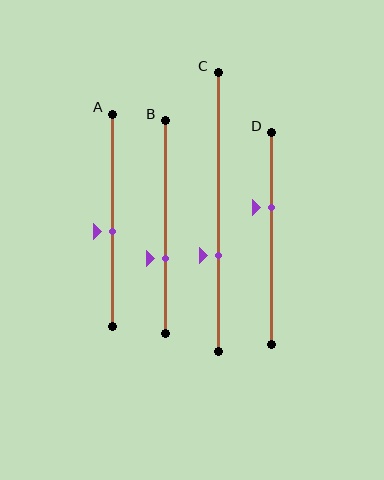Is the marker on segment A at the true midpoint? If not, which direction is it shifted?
No, the marker on segment A is shifted downward by about 5% of the segment length.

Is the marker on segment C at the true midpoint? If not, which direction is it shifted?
No, the marker on segment C is shifted downward by about 16% of the segment length.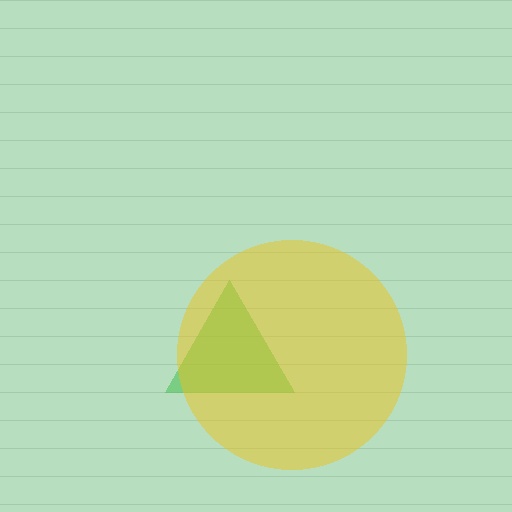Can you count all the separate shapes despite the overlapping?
Yes, there are 2 separate shapes.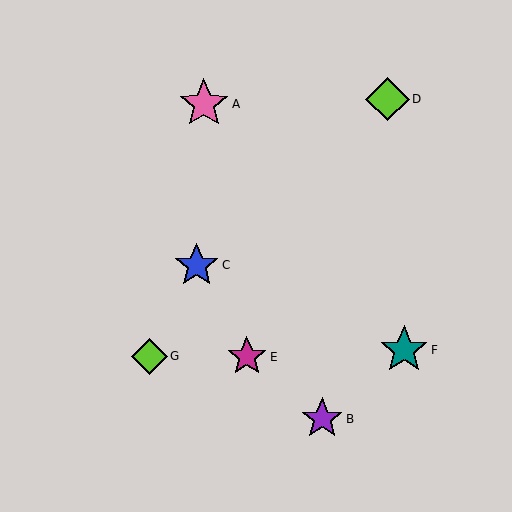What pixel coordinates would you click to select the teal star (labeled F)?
Click at (404, 350) to select the teal star F.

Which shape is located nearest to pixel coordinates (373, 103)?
The lime diamond (labeled D) at (387, 99) is nearest to that location.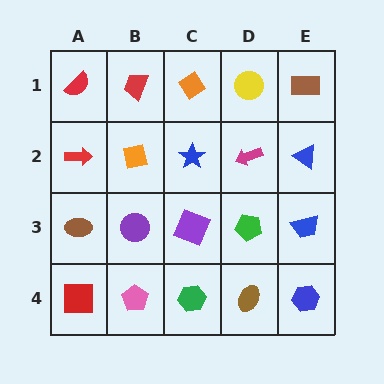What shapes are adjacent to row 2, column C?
An orange diamond (row 1, column C), a purple square (row 3, column C), an orange square (row 2, column B), a magenta arrow (row 2, column D).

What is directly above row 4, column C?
A purple square.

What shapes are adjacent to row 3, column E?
A blue triangle (row 2, column E), a blue hexagon (row 4, column E), a green pentagon (row 3, column D).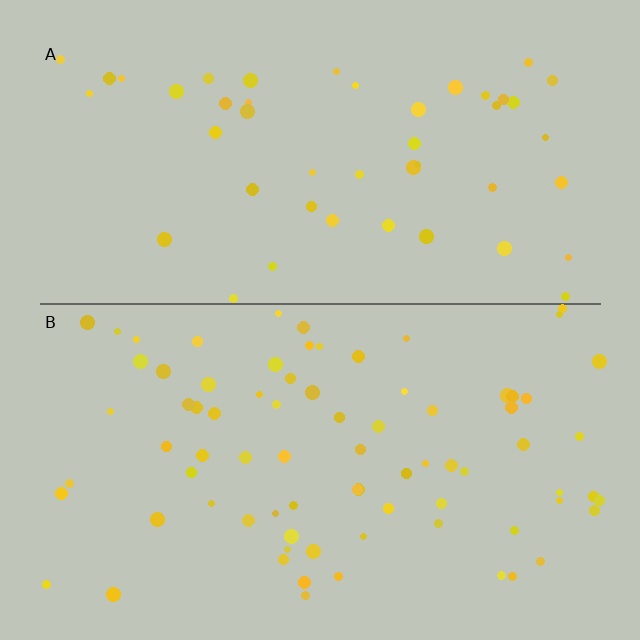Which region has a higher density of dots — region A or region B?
B (the bottom).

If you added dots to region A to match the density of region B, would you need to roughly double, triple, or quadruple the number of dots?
Approximately double.